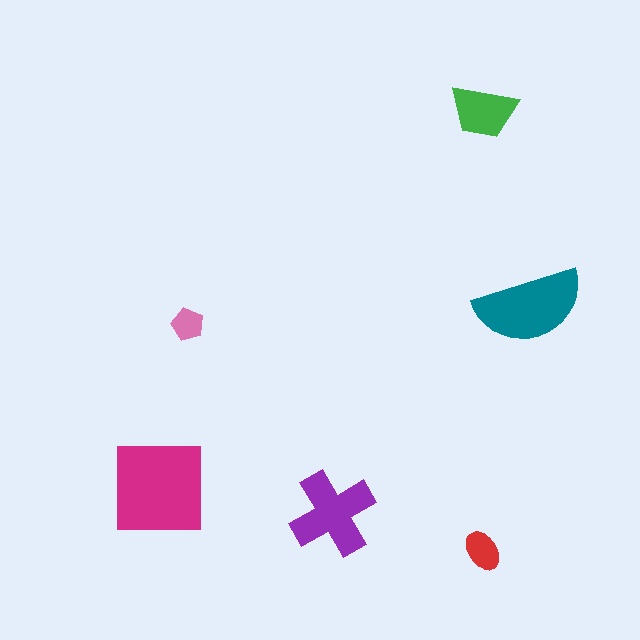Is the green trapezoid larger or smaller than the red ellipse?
Larger.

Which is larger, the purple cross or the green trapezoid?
The purple cross.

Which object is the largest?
The magenta square.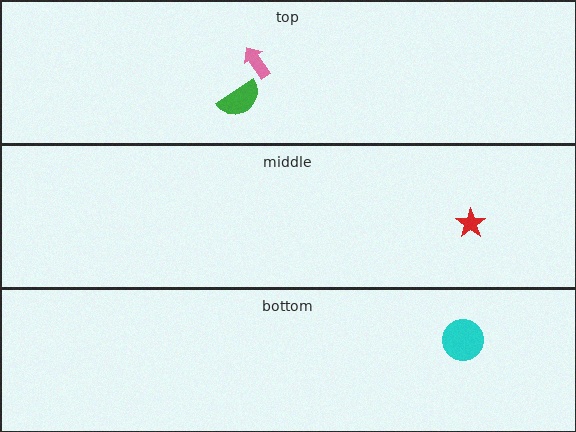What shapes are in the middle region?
The red star.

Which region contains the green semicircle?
The top region.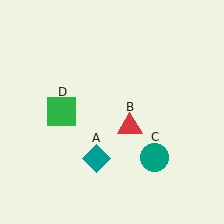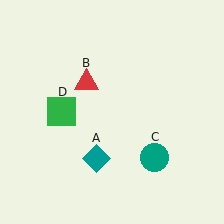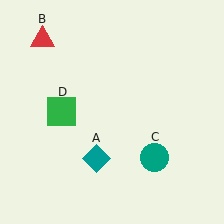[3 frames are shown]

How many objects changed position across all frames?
1 object changed position: red triangle (object B).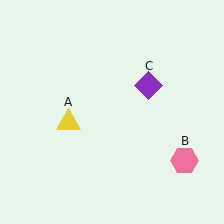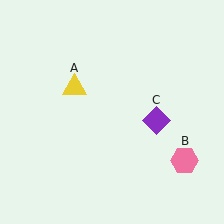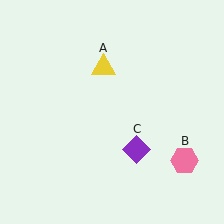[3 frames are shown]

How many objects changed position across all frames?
2 objects changed position: yellow triangle (object A), purple diamond (object C).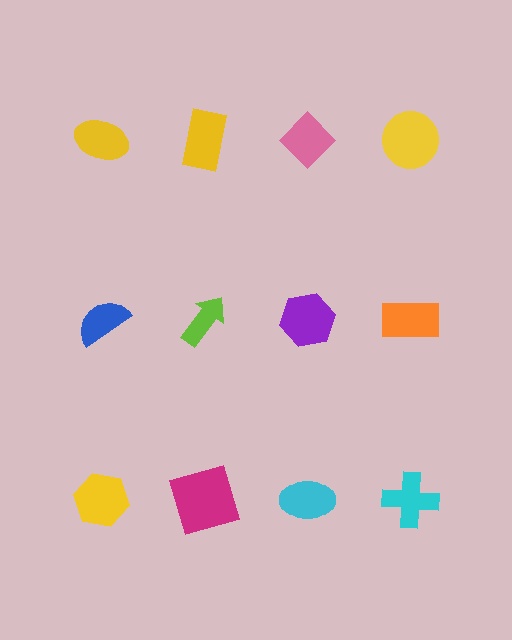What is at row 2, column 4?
An orange rectangle.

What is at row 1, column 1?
A yellow ellipse.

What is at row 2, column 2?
A lime arrow.